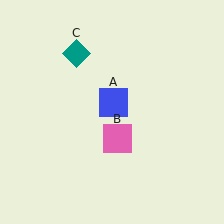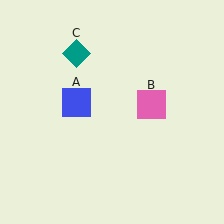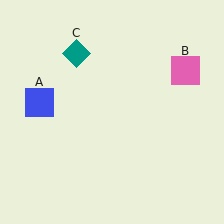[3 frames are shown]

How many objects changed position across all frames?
2 objects changed position: blue square (object A), pink square (object B).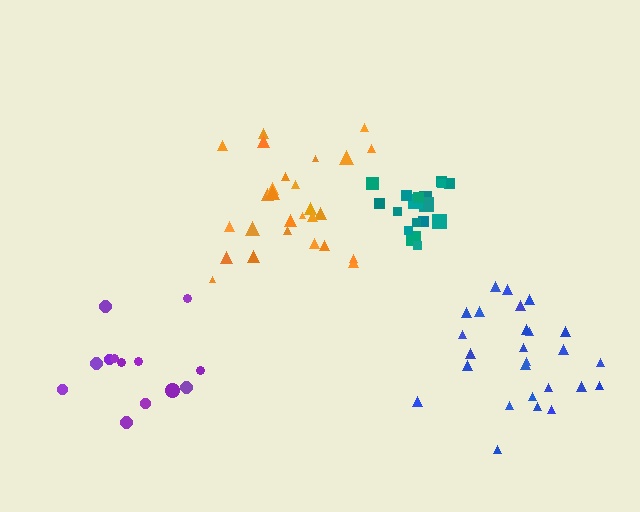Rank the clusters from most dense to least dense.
teal, orange, purple, blue.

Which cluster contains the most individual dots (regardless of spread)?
Orange (27).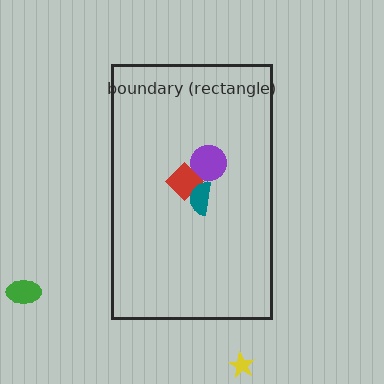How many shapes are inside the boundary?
3 inside, 2 outside.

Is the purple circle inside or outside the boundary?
Inside.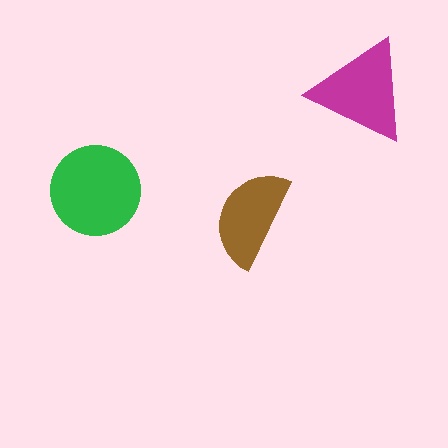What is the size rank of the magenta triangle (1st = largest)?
2nd.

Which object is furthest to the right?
The magenta triangle is rightmost.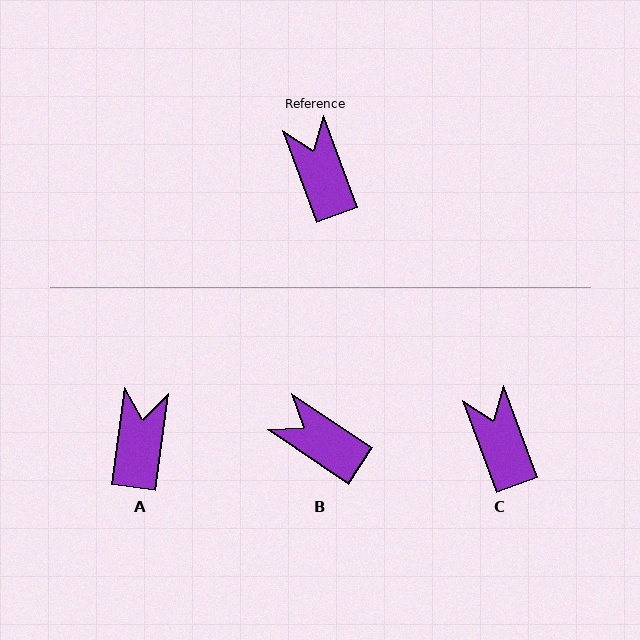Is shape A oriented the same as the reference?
No, it is off by about 28 degrees.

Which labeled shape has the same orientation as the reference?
C.